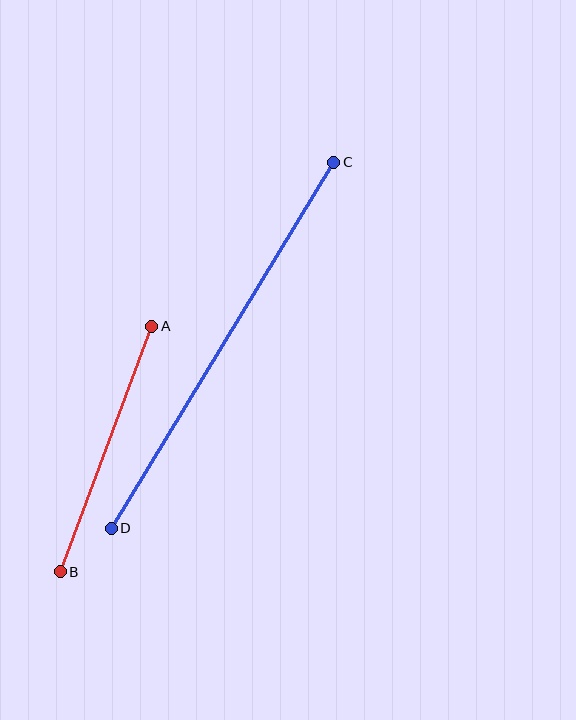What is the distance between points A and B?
The distance is approximately 262 pixels.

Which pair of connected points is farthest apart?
Points C and D are farthest apart.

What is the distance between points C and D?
The distance is approximately 428 pixels.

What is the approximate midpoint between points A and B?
The midpoint is at approximately (106, 449) pixels.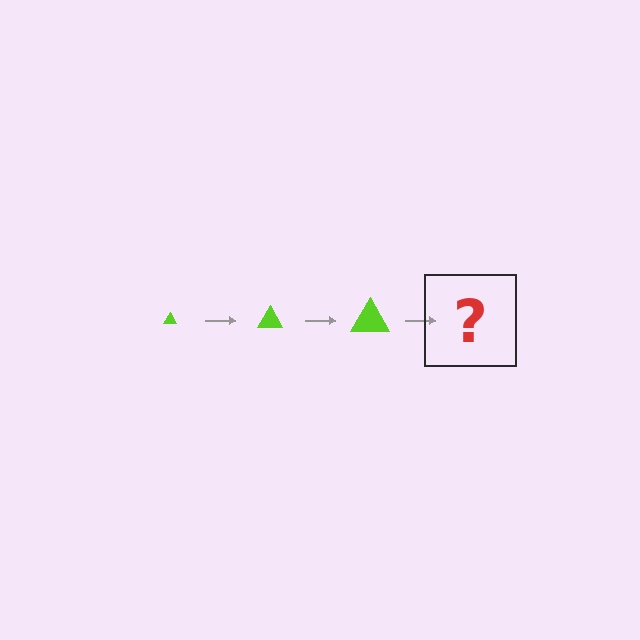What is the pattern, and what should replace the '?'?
The pattern is that the triangle gets progressively larger each step. The '?' should be a lime triangle, larger than the previous one.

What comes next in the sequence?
The next element should be a lime triangle, larger than the previous one.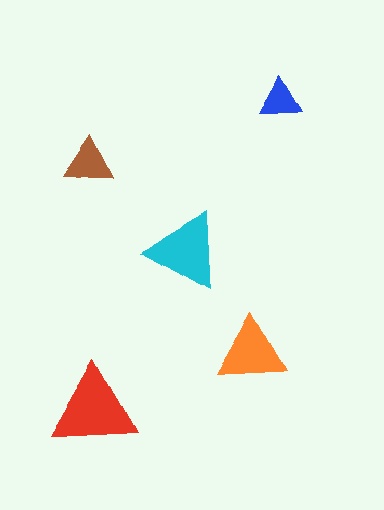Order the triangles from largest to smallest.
the red one, the cyan one, the orange one, the brown one, the blue one.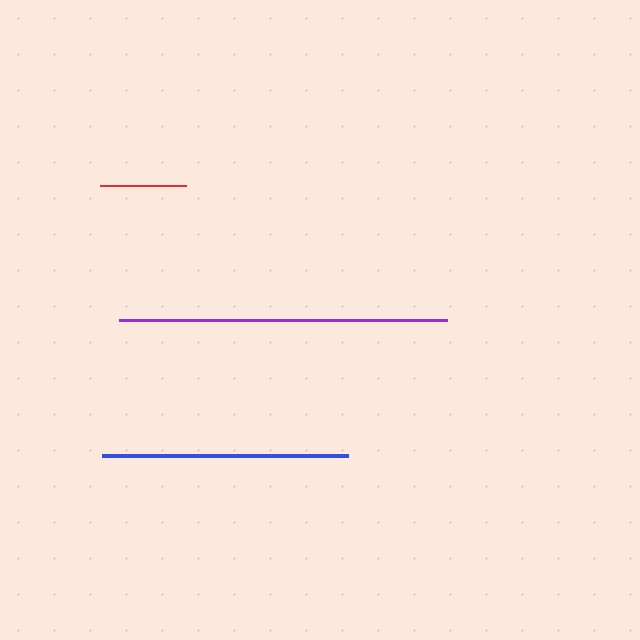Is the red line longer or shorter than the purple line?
The purple line is longer than the red line.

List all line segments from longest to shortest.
From longest to shortest: purple, blue, red.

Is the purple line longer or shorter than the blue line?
The purple line is longer than the blue line.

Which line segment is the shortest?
The red line is the shortest at approximately 87 pixels.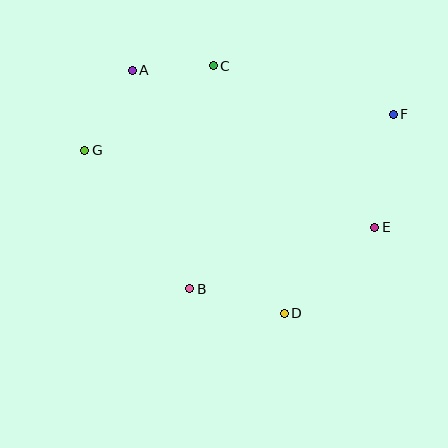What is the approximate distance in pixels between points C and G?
The distance between C and G is approximately 154 pixels.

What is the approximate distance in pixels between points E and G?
The distance between E and G is approximately 300 pixels.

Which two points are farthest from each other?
Points F and G are farthest from each other.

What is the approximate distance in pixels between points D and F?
The distance between D and F is approximately 227 pixels.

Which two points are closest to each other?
Points A and C are closest to each other.